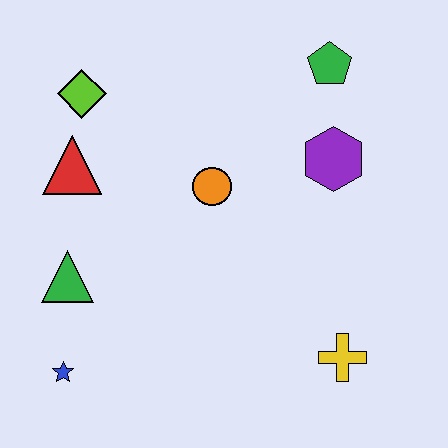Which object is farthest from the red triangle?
The yellow cross is farthest from the red triangle.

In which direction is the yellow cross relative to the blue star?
The yellow cross is to the right of the blue star.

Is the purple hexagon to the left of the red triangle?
No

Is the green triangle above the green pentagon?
No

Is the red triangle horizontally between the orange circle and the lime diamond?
No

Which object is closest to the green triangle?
The blue star is closest to the green triangle.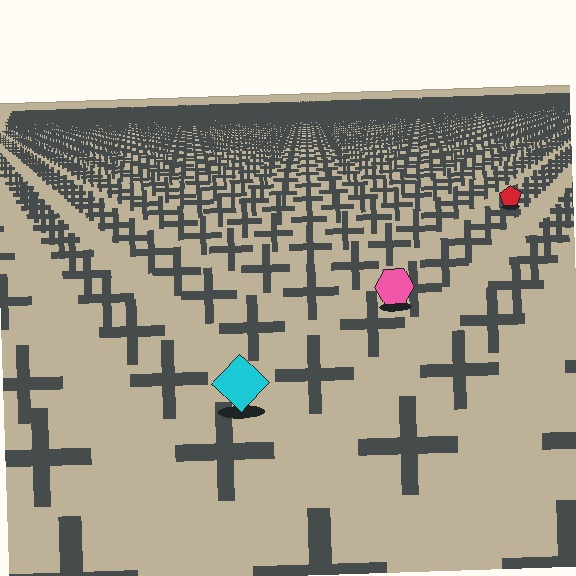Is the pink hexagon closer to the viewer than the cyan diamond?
No. The cyan diamond is closer — you can tell from the texture gradient: the ground texture is coarser near it.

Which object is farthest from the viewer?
The red pentagon is farthest from the viewer. It appears smaller and the ground texture around it is denser.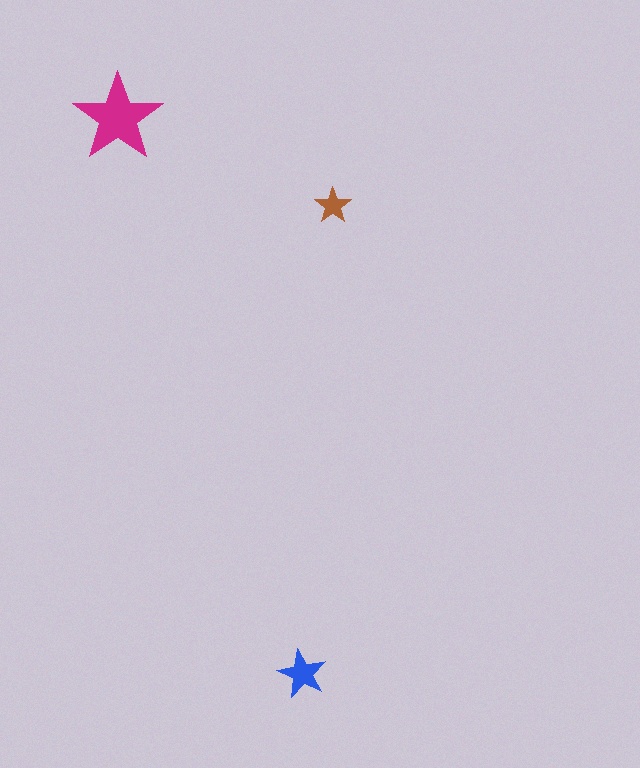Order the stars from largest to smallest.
the magenta one, the blue one, the brown one.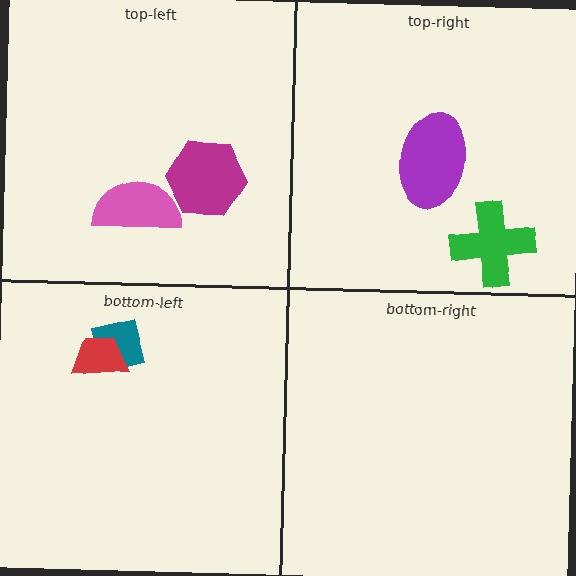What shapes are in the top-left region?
The magenta hexagon, the pink semicircle.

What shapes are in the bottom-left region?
The teal square, the red trapezoid.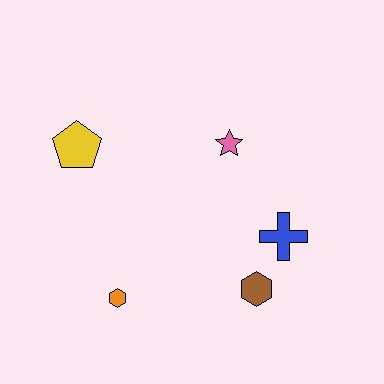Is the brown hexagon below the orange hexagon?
No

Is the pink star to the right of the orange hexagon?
Yes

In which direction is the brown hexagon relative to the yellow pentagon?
The brown hexagon is to the right of the yellow pentagon.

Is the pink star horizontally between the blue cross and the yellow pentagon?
Yes